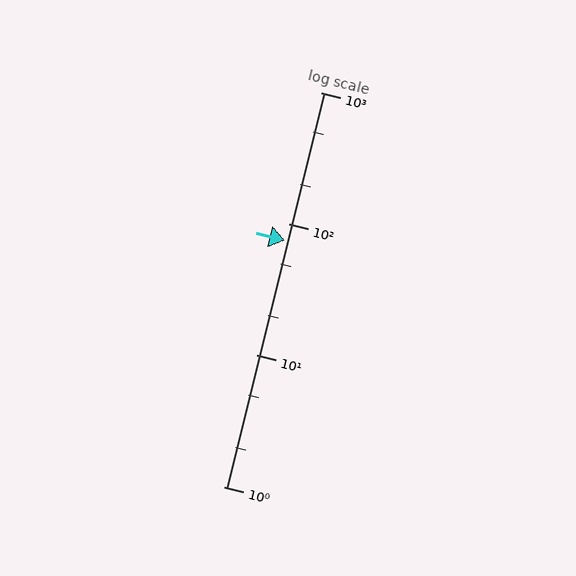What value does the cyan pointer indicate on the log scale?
The pointer indicates approximately 75.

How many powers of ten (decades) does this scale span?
The scale spans 3 decades, from 1 to 1000.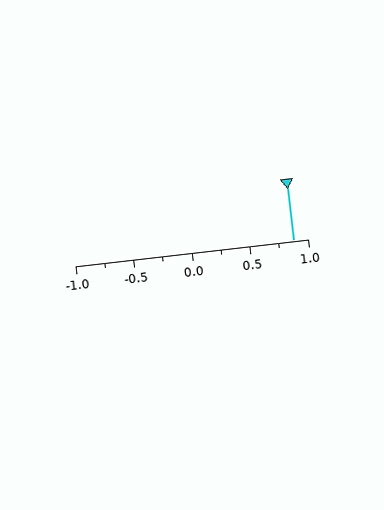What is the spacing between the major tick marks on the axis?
The major ticks are spaced 0.5 apart.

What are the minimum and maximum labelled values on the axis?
The axis runs from -1.0 to 1.0.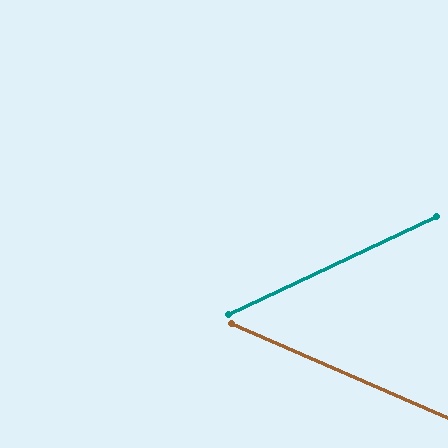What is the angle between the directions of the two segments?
Approximately 49 degrees.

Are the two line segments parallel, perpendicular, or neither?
Neither parallel nor perpendicular — they differ by about 49°.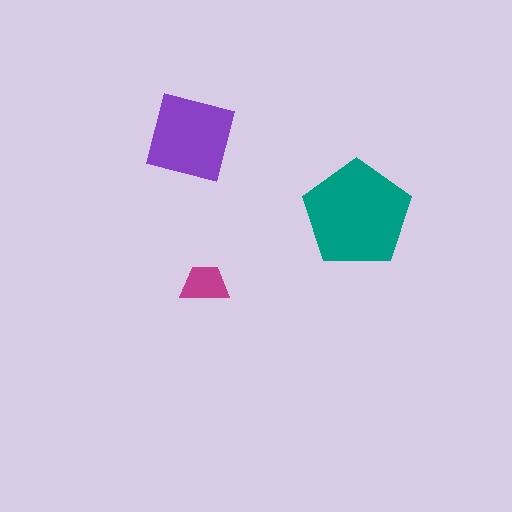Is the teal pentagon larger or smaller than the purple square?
Larger.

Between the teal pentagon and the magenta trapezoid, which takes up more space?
The teal pentagon.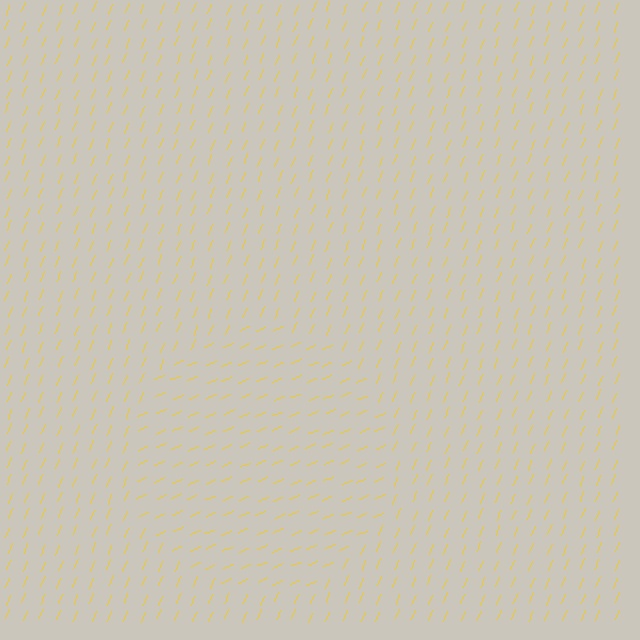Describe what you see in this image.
The image is filled with small yellow line segments. A circle region in the image has lines oriented differently from the surrounding lines, creating a visible texture boundary.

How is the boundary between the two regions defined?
The boundary is defined purely by a change in line orientation (approximately 45 degrees difference). All lines are the same color and thickness.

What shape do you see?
I see a circle.